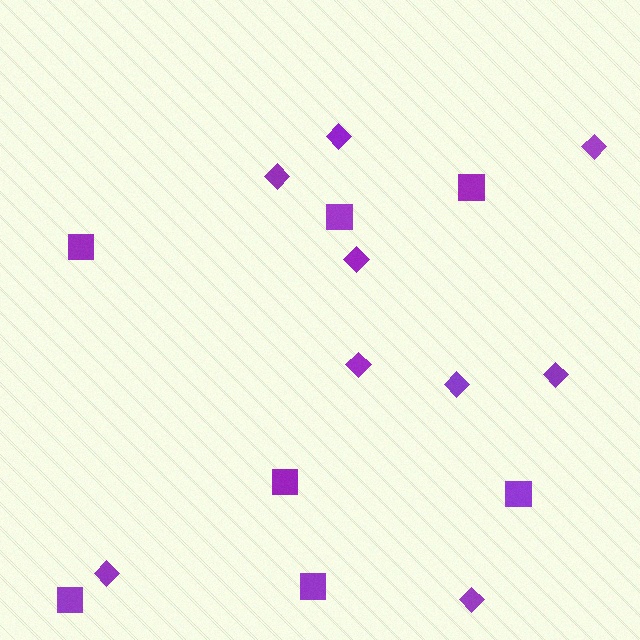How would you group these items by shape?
There are 2 groups: one group of diamonds (9) and one group of squares (7).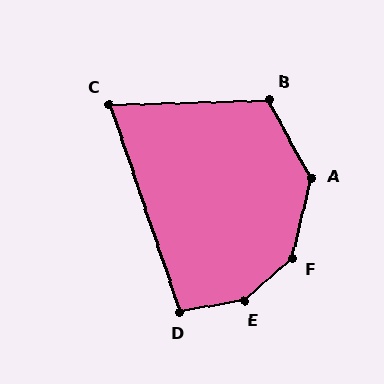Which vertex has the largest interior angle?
E, at approximately 149 degrees.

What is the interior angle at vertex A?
Approximately 138 degrees (obtuse).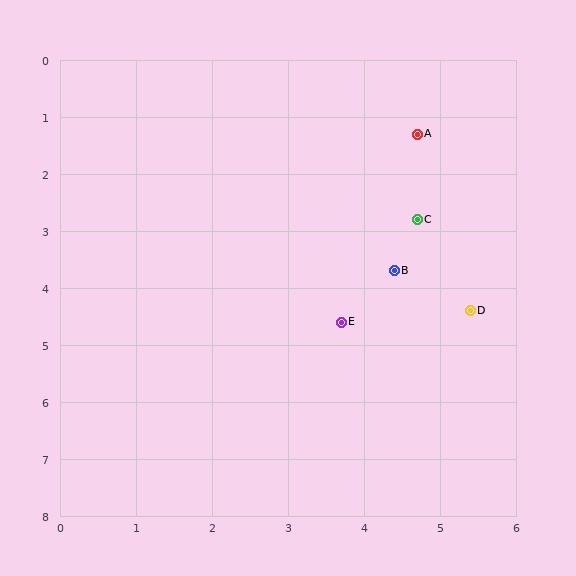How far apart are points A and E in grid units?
Points A and E are about 3.4 grid units apart.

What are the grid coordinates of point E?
Point E is at approximately (3.7, 4.6).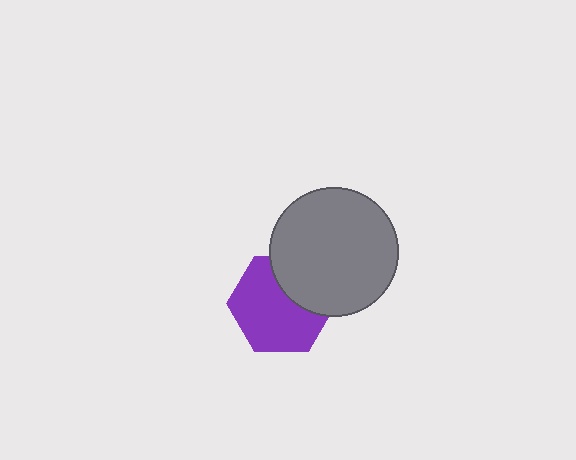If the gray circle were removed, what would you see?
You would see the complete purple hexagon.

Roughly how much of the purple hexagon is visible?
Most of it is visible (roughly 68%).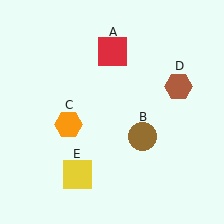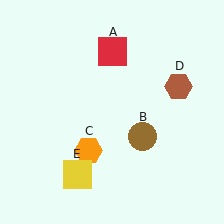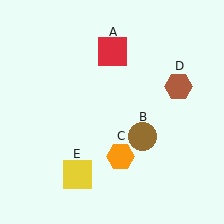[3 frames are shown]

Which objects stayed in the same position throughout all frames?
Red square (object A) and brown circle (object B) and brown hexagon (object D) and yellow square (object E) remained stationary.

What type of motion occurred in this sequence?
The orange hexagon (object C) rotated counterclockwise around the center of the scene.